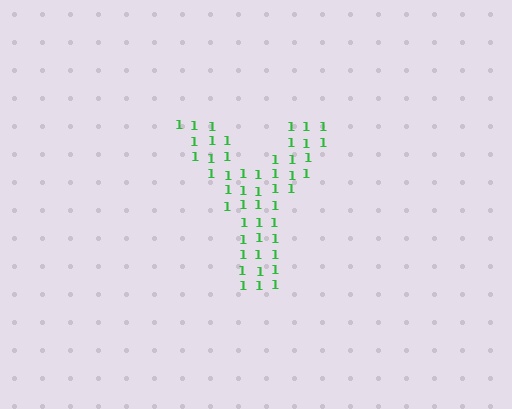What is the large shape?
The large shape is the letter Y.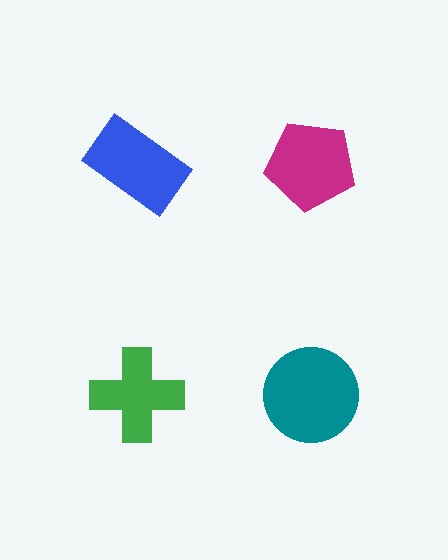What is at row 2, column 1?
A green cross.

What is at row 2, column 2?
A teal circle.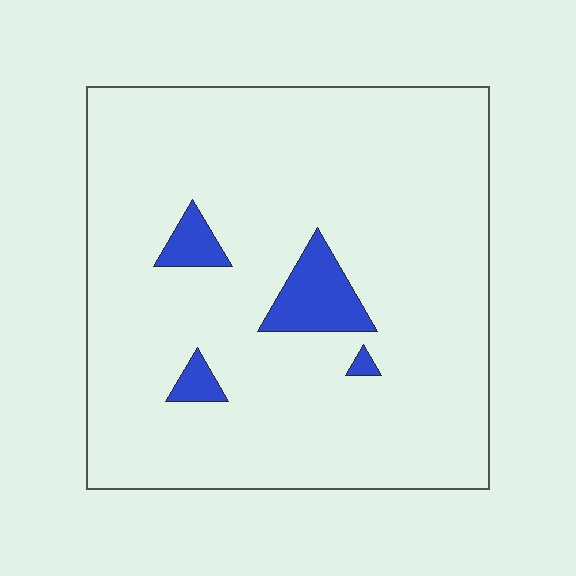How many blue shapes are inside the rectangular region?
4.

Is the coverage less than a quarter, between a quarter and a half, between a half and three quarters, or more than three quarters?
Less than a quarter.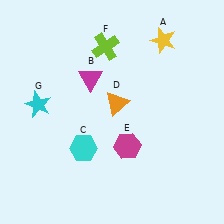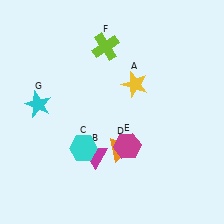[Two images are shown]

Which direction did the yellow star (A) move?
The yellow star (A) moved down.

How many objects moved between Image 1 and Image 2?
3 objects moved between the two images.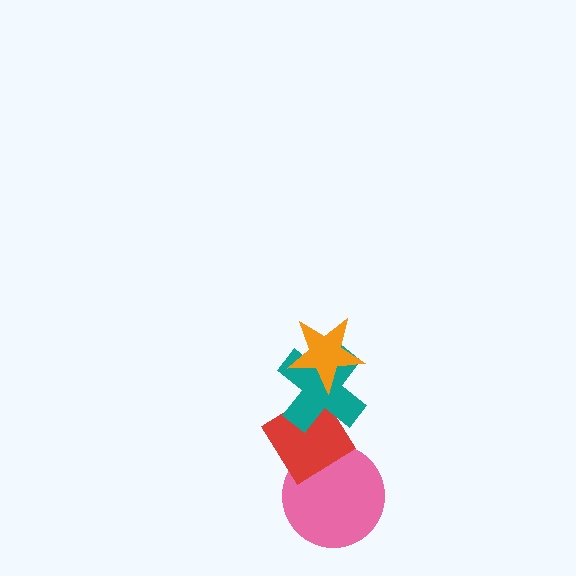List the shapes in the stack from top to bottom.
From top to bottom: the orange star, the teal cross, the red diamond, the pink circle.